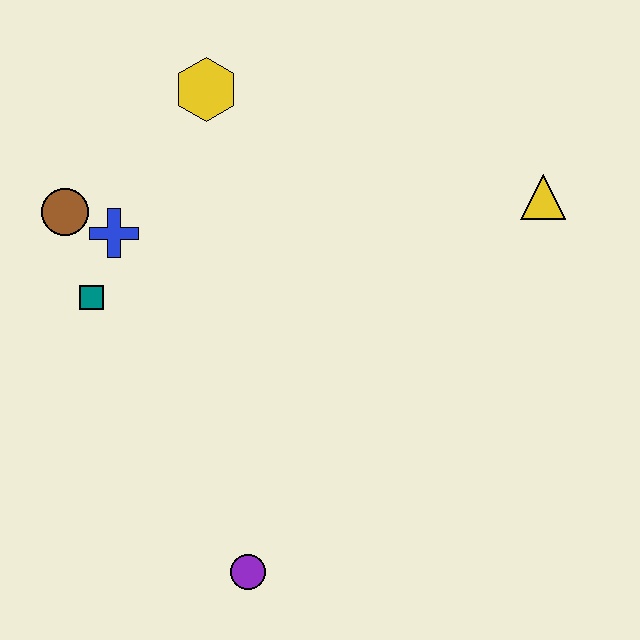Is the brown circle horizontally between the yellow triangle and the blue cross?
No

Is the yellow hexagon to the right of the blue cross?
Yes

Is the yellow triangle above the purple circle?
Yes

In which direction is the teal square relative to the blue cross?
The teal square is below the blue cross.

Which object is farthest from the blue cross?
The yellow triangle is farthest from the blue cross.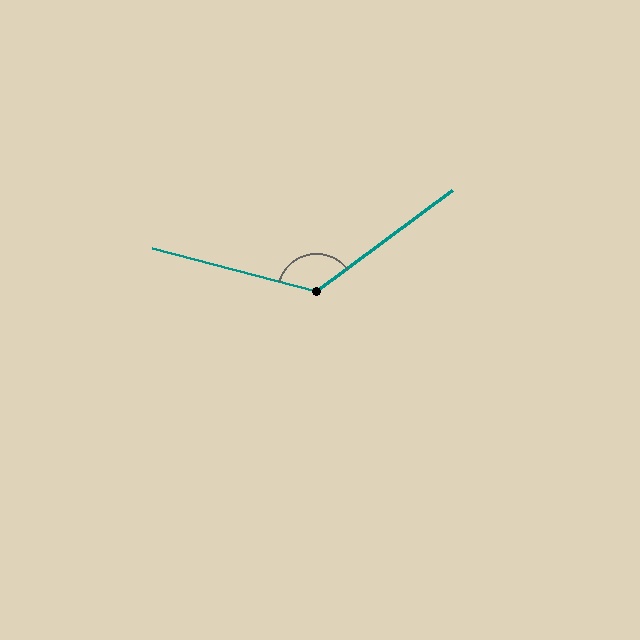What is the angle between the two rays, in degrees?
Approximately 128 degrees.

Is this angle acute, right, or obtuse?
It is obtuse.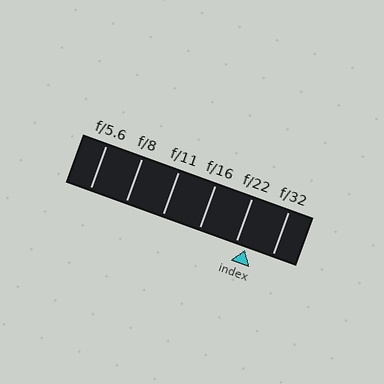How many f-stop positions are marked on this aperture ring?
There are 6 f-stop positions marked.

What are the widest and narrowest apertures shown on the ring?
The widest aperture shown is f/5.6 and the narrowest is f/32.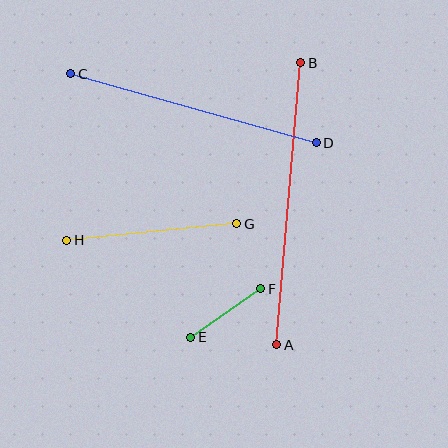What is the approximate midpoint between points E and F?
The midpoint is at approximately (226, 313) pixels.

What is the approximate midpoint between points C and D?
The midpoint is at approximately (194, 108) pixels.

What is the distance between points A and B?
The distance is approximately 283 pixels.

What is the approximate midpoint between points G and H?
The midpoint is at approximately (152, 232) pixels.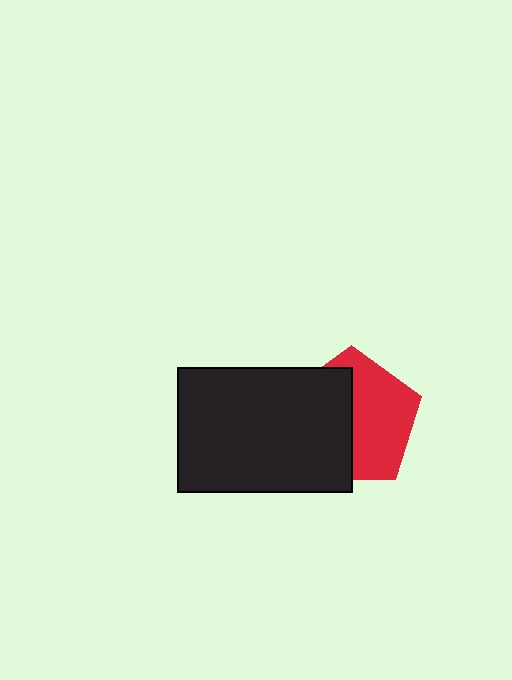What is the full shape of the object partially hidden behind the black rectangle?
The partially hidden object is a red pentagon.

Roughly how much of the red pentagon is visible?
About half of it is visible (roughly 51%).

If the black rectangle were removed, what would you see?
You would see the complete red pentagon.